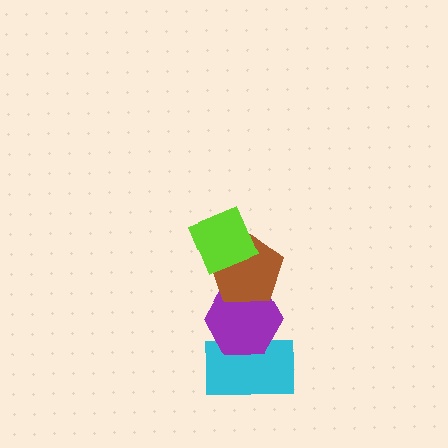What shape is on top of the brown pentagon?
The lime diamond is on top of the brown pentagon.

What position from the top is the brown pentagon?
The brown pentagon is 2nd from the top.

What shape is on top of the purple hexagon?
The brown pentagon is on top of the purple hexagon.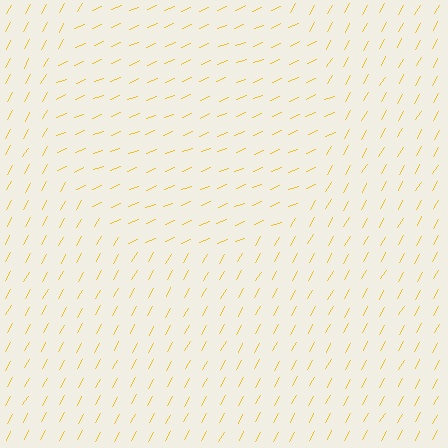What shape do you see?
I see a circle.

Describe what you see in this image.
The image is filled with small yellow line segments. A circle region in the image has lines oriented differently from the surrounding lines, creating a visible texture boundary.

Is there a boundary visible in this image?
Yes, there is a texture boundary formed by a change in line orientation.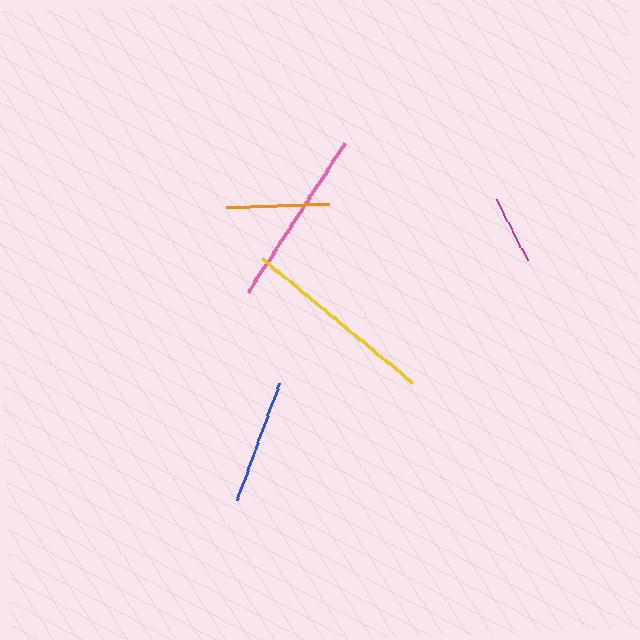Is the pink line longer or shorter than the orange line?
The pink line is longer than the orange line.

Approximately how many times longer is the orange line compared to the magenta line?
The orange line is approximately 1.5 times the length of the magenta line.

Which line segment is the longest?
The yellow line is the longest at approximately 196 pixels.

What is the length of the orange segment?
The orange segment is approximately 103 pixels long.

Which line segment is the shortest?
The magenta line is the shortest at approximately 68 pixels.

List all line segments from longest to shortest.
From longest to shortest: yellow, pink, blue, orange, magenta.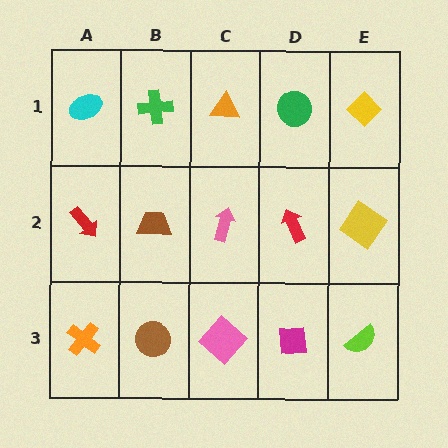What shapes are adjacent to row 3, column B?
A brown trapezoid (row 2, column B), an orange cross (row 3, column A), a pink diamond (row 3, column C).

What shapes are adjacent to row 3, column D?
A red arrow (row 2, column D), a pink diamond (row 3, column C), a lime semicircle (row 3, column E).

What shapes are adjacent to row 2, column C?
An orange triangle (row 1, column C), a pink diamond (row 3, column C), a brown trapezoid (row 2, column B), a red arrow (row 2, column D).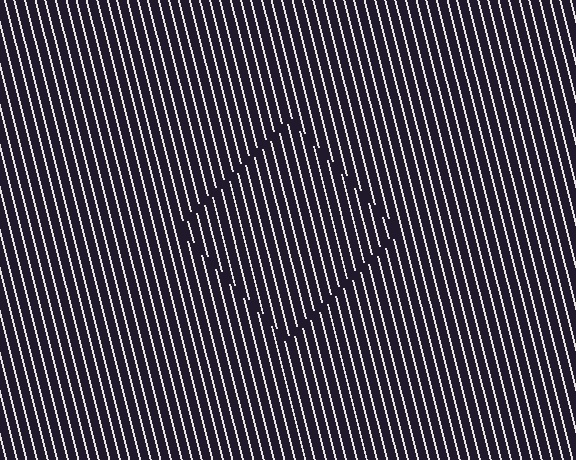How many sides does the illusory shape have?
4 sides — the line-ends trace a square.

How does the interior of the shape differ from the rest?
The interior of the shape contains the same grating, shifted by half a period — the contour is defined by the phase discontinuity where line-ends from the inner and outer gratings abut.